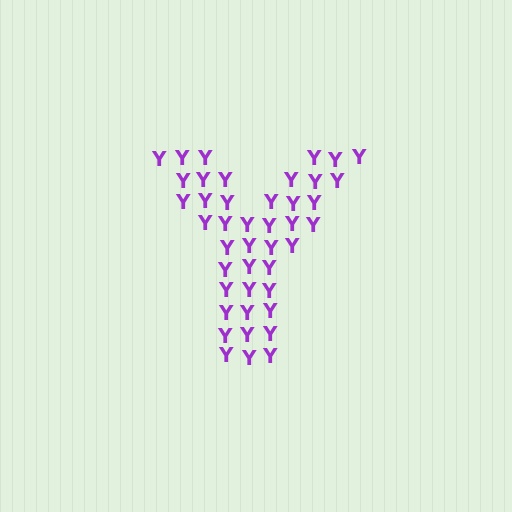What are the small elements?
The small elements are letter Y's.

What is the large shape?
The large shape is the letter Y.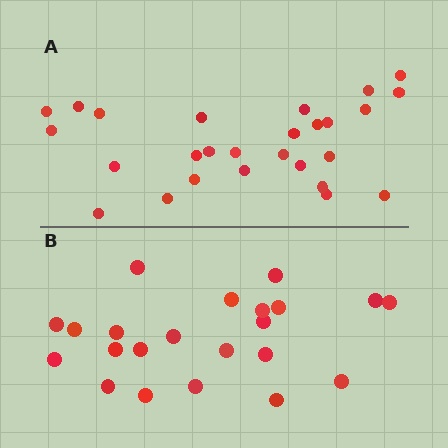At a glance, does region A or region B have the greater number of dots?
Region A (the top region) has more dots.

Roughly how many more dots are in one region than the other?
Region A has about 5 more dots than region B.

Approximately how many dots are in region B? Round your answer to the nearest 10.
About 20 dots. (The exact count is 22, which rounds to 20.)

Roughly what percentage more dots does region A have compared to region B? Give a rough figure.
About 25% more.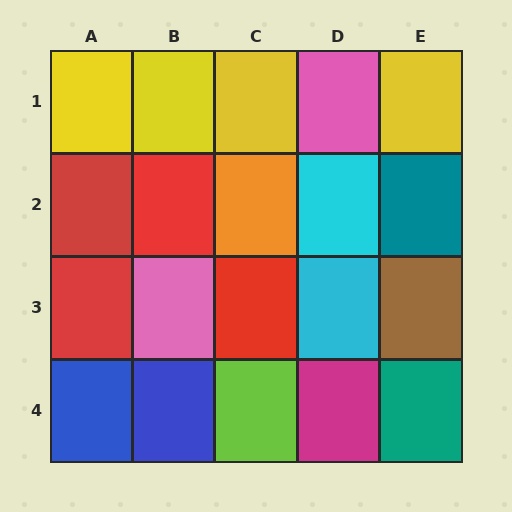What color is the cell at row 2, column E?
Teal.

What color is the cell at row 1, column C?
Yellow.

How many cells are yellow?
4 cells are yellow.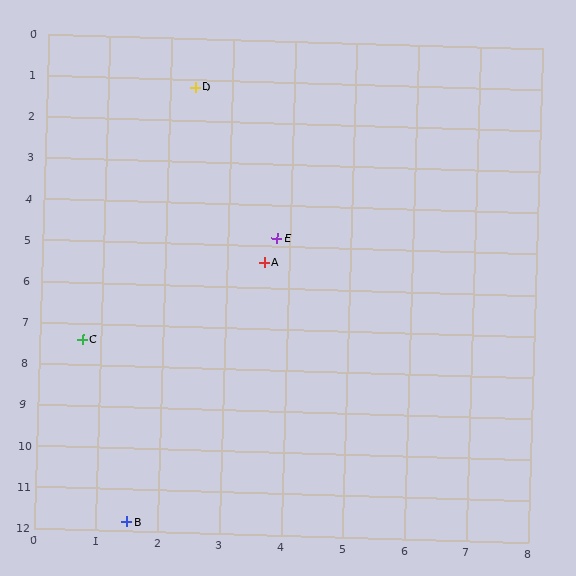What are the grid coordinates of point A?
Point A is at approximately (3.6, 5.4).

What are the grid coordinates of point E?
Point E is at approximately (3.8, 4.8).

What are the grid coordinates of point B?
Point B is at approximately (1.5, 11.8).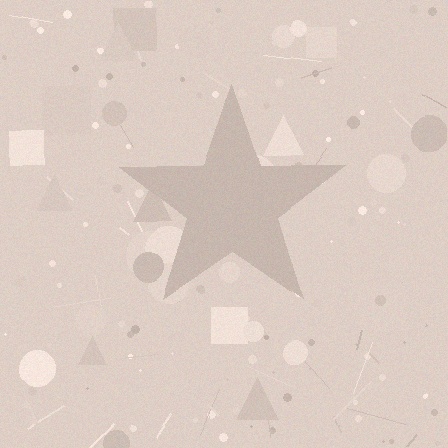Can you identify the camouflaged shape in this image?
The camouflaged shape is a star.